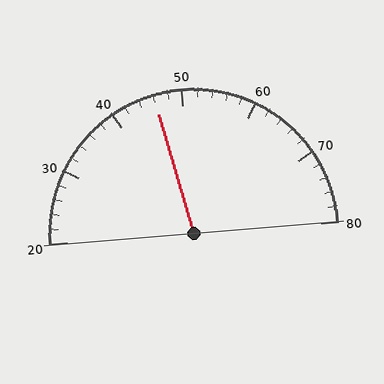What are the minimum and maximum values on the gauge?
The gauge ranges from 20 to 80.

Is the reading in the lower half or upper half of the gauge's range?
The reading is in the lower half of the range (20 to 80).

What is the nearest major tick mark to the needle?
The nearest major tick mark is 50.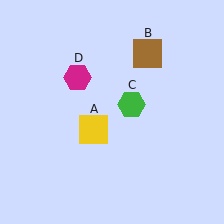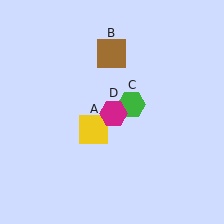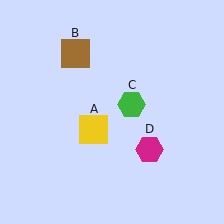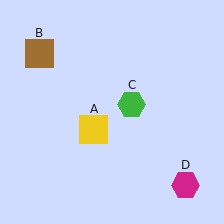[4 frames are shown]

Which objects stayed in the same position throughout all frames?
Yellow square (object A) and green hexagon (object C) remained stationary.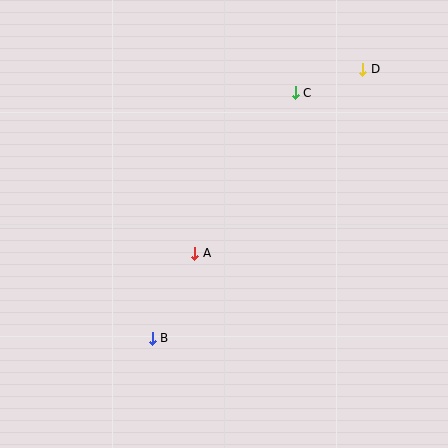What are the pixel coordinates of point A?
Point A is at (195, 253).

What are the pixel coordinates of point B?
Point B is at (152, 338).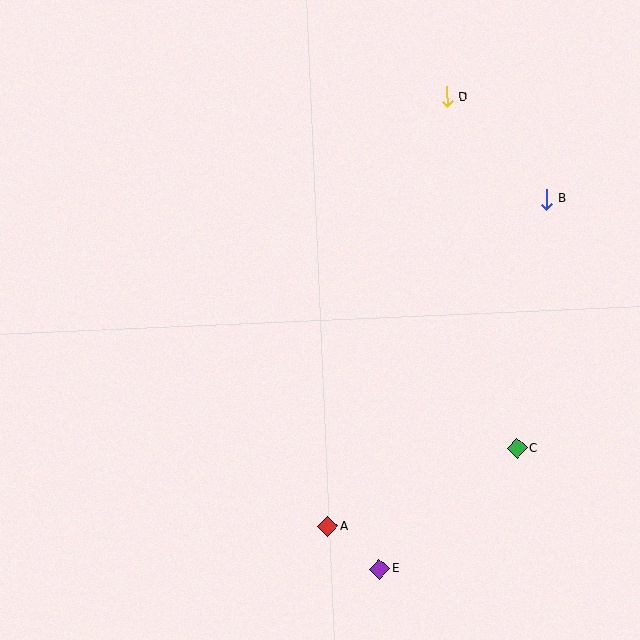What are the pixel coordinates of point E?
Point E is at (380, 569).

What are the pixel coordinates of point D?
Point D is at (447, 97).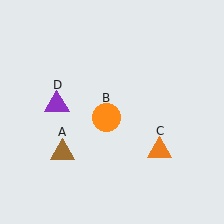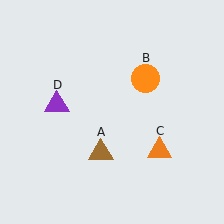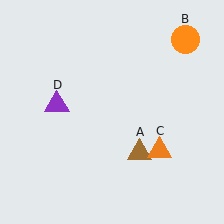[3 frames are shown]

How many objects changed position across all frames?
2 objects changed position: brown triangle (object A), orange circle (object B).